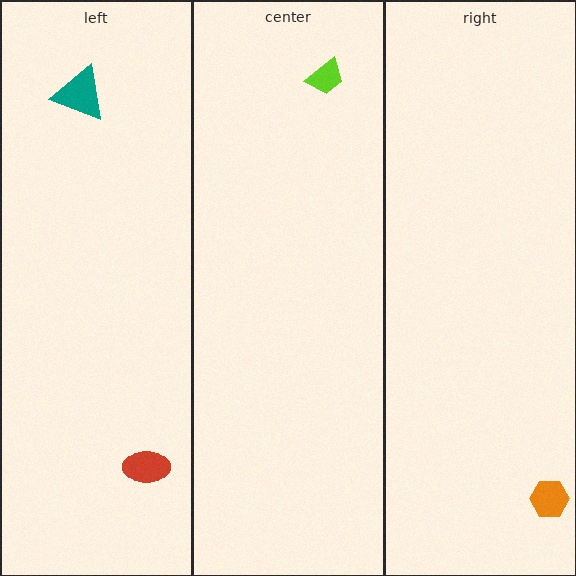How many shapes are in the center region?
1.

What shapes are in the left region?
The red ellipse, the teal triangle.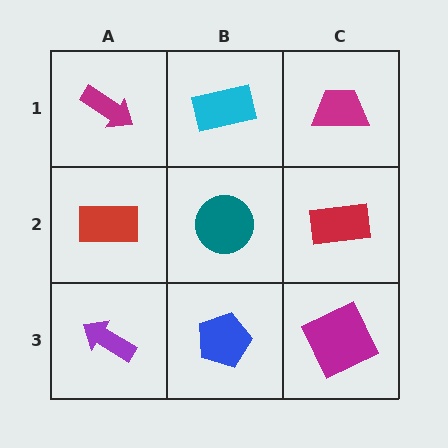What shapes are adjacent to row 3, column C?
A red rectangle (row 2, column C), a blue pentagon (row 3, column B).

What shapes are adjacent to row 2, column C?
A magenta trapezoid (row 1, column C), a magenta square (row 3, column C), a teal circle (row 2, column B).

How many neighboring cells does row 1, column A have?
2.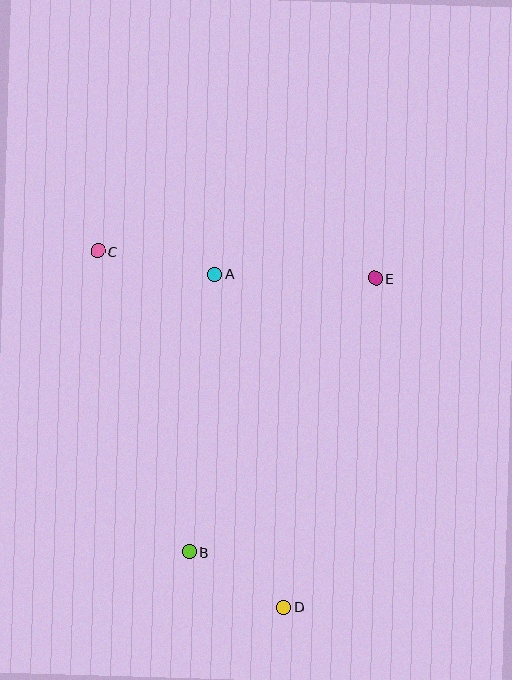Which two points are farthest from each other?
Points C and D are farthest from each other.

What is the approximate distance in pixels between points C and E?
The distance between C and E is approximately 279 pixels.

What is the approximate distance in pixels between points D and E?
The distance between D and E is approximately 341 pixels.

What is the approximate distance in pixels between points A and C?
The distance between A and C is approximately 119 pixels.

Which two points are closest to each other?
Points B and D are closest to each other.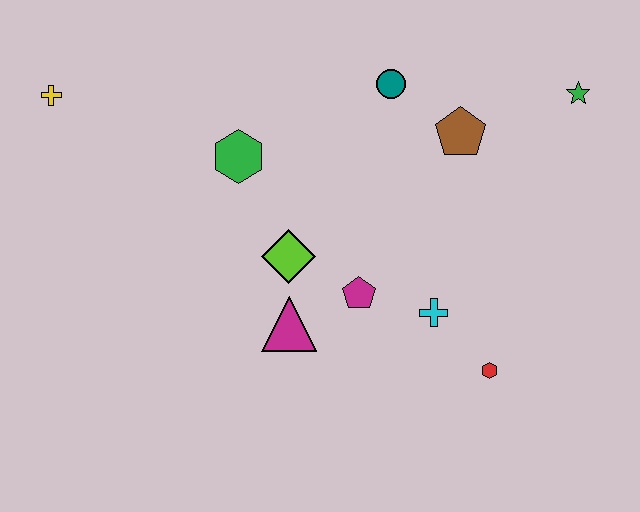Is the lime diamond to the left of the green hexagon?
No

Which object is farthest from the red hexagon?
The yellow cross is farthest from the red hexagon.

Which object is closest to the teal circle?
The brown pentagon is closest to the teal circle.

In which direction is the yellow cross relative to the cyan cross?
The yellow cross is to the left of the cyan cross.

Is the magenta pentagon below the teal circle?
Yes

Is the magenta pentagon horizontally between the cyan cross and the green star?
No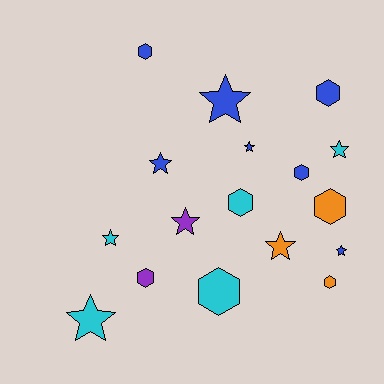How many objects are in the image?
There are 17 objects.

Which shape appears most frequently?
Star, with 9 objects.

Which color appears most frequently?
Blue, with 7 objects.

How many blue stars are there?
There are 4 blue stars.